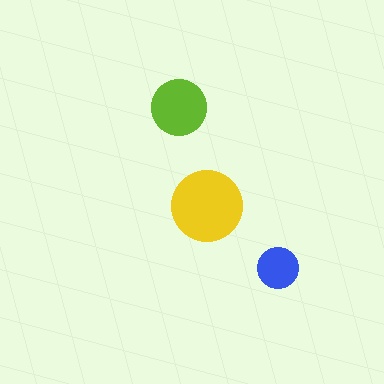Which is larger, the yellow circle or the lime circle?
The yellow one.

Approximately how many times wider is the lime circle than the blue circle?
About 1.5 times wider.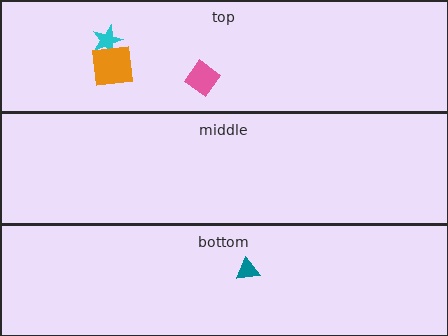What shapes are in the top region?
The cyan star, the pink diamond, the orange square.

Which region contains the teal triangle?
The bottom region.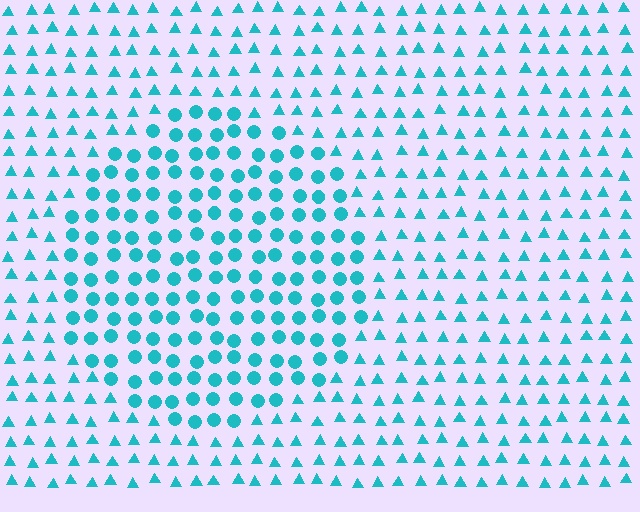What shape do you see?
I see a circle.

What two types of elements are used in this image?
The image uses circles inside the circle region and triangles outside it.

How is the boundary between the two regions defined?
The boundary is defined by a change in element shape: circles inside vs. triangles outside. All elements share the same color and spacing.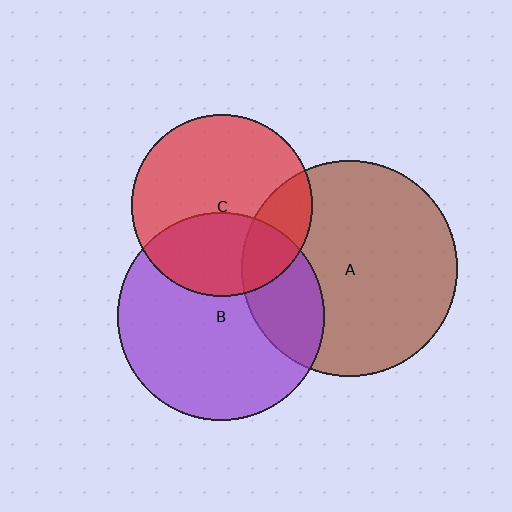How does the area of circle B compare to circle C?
Approximately 1.3 times.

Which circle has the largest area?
Circle A (brown).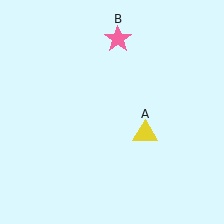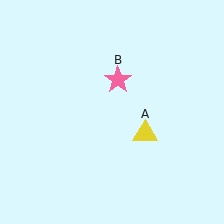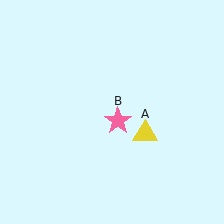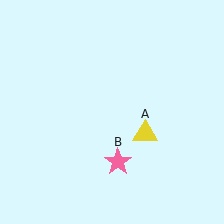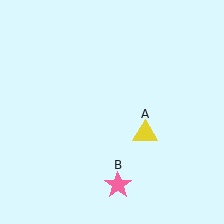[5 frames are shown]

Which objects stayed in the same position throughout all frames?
Yellow triangle (object A) remained stationary.